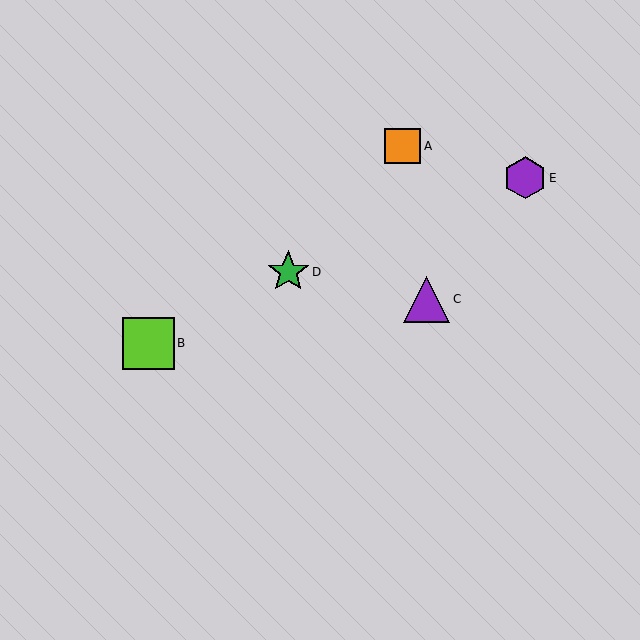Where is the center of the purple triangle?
The center of the purple triangle is at (427, 299).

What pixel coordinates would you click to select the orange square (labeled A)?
Click at (403, 146) to select the orange square A.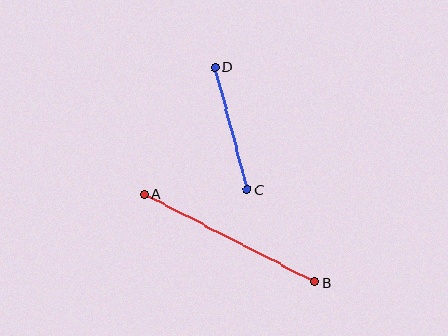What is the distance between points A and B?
The distance is approximately 192 pixels.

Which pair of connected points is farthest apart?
Points A and B are farthest apart.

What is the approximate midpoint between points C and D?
The midpoint is at approximately (231, 128) pixels.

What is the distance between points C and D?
The distance is approximately 127 pixels.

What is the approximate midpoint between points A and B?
The midpoint is at approximately (230, 238) pixels.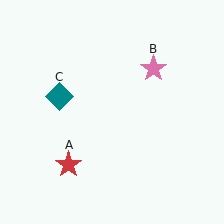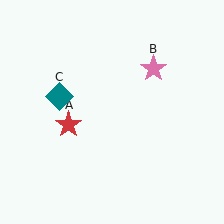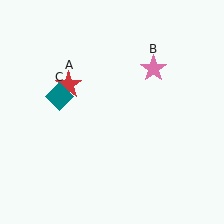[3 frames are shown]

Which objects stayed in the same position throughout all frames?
Pink star (object B) and teal diamond (object C) remained stationary.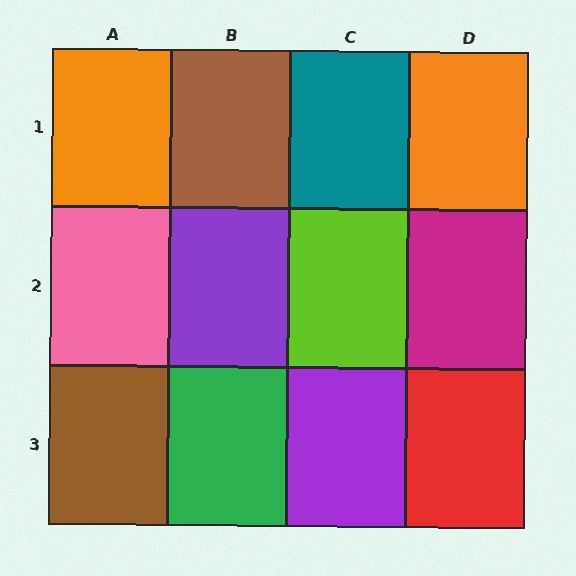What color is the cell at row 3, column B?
Green.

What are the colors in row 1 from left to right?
Orange, brown, teal, orange.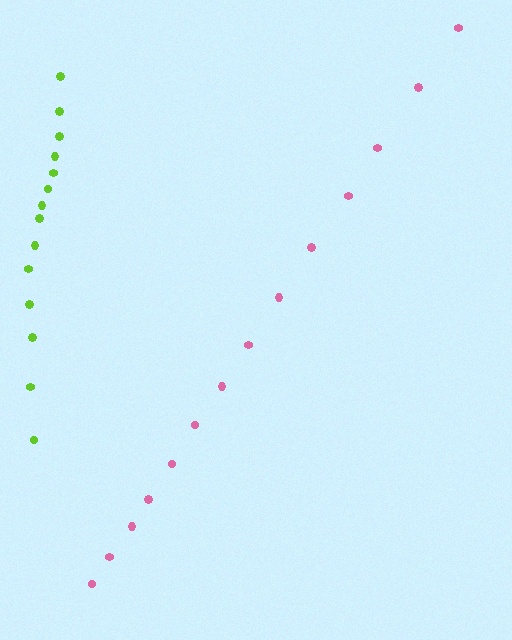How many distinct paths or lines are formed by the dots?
There are 2 distinct paths.